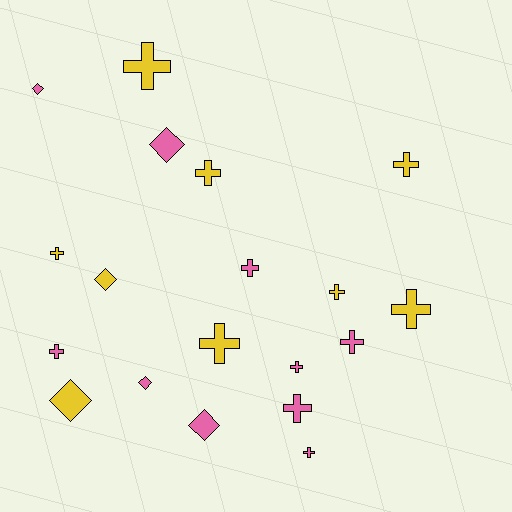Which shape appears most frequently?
Cross, with 13 objects.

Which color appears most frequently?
Pink, with 10 objects.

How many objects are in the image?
There are 19 objects.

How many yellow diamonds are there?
There are 2 yellow diamonds.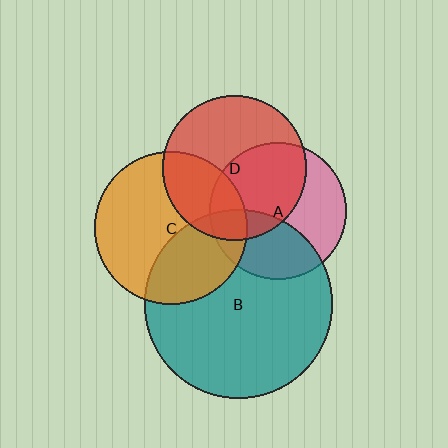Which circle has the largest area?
Circle B (teal).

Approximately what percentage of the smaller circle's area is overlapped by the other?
Approximately 50%.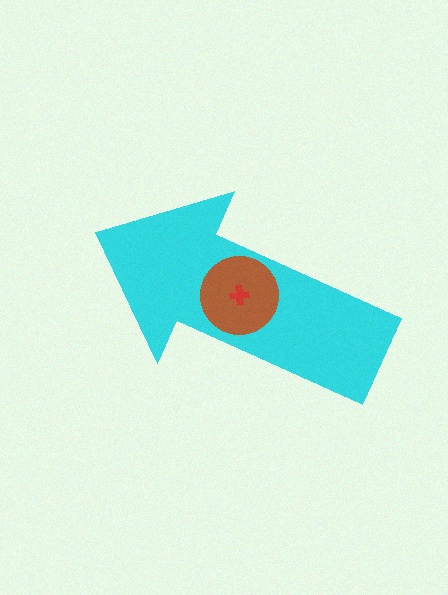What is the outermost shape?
The cyan arrow.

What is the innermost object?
The red cross.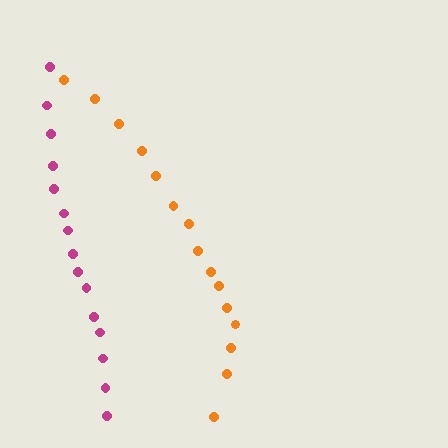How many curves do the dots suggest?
There are 2 distinct paths.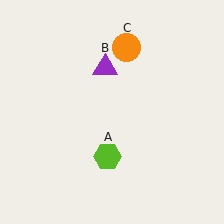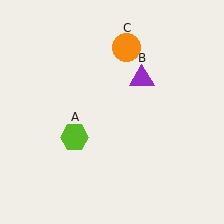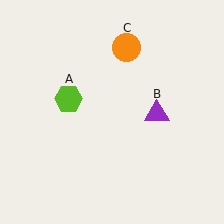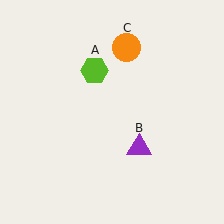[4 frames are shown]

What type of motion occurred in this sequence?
The lime hexagon (object A), purple triangle (object B) rotated clockwise around the center of the scene.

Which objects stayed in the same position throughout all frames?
Orange circle (object C) remained stationary.